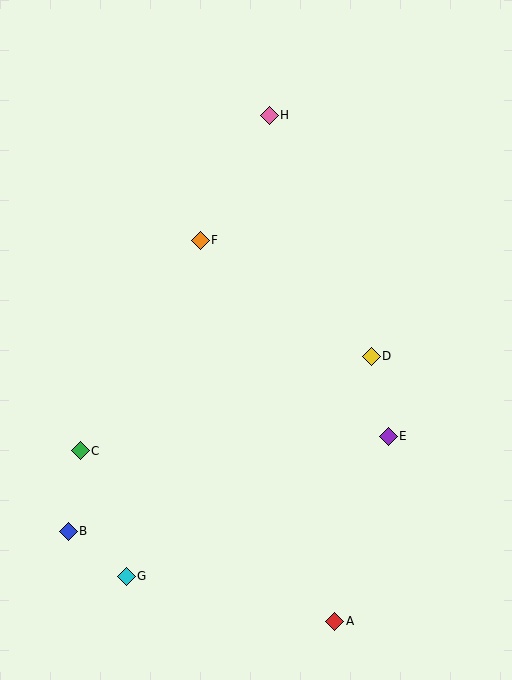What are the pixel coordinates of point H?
Point H is at (269, 115).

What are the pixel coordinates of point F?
Point F is at (200, 240).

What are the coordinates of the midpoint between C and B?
The midpoint between C and B is at (74, 491).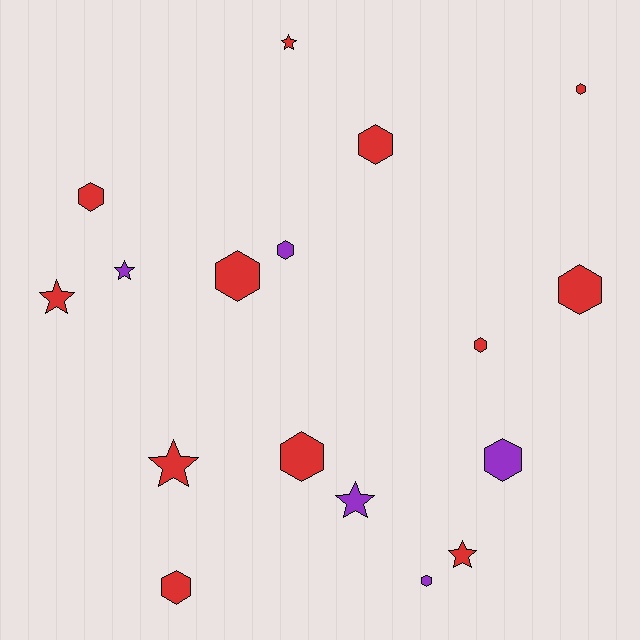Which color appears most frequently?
Red, with 12 objects.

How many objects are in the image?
There are 17 objects.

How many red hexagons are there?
There are 8 red hexagons.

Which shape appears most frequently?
Hexagon, with 11 objects.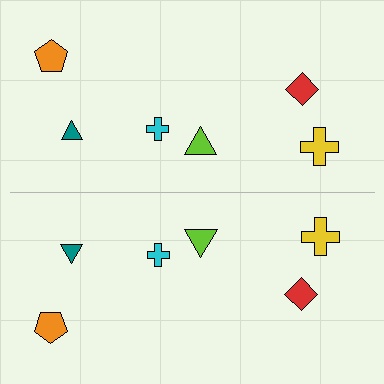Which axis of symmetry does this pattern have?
The pattern has a horizontal axis of symmetry running through the center of the image.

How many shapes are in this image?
There are 12 shapes in this image.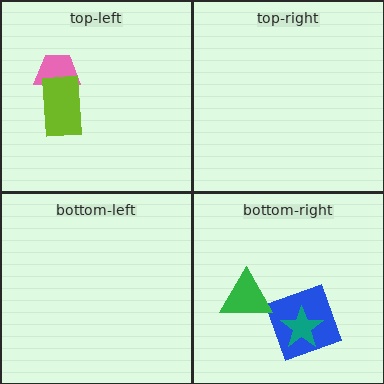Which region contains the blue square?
The bottom-right region.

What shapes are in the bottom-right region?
The blue square, the teal star, the green triangle.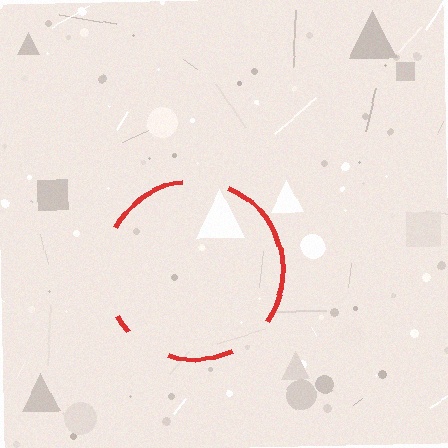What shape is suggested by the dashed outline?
The dashed outline suggests a circle.